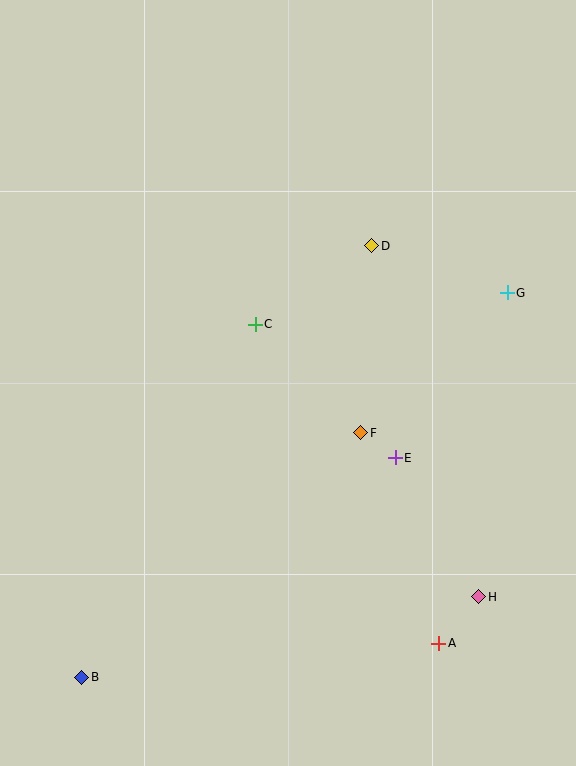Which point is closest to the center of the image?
Point C at (255, 324) is closest to the center.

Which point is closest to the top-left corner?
Point C is closest to the top-left corner.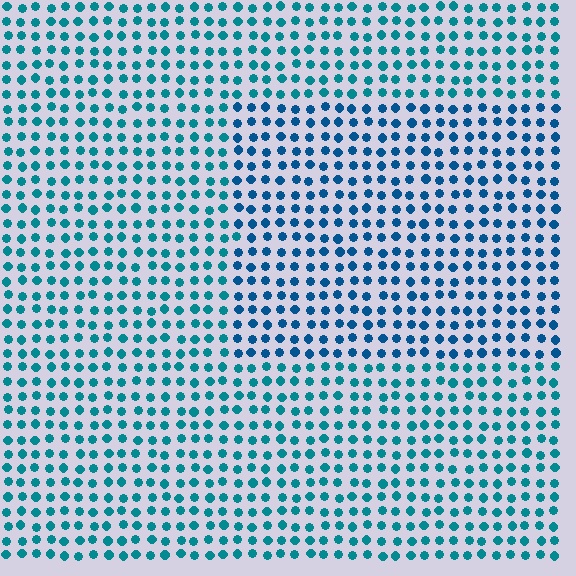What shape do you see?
I see a rectangle.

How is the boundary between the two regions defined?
The boundary is defined purely by a slight shift in hue (about 22 degrees). Spacing, size, and orientation are identical on both sides.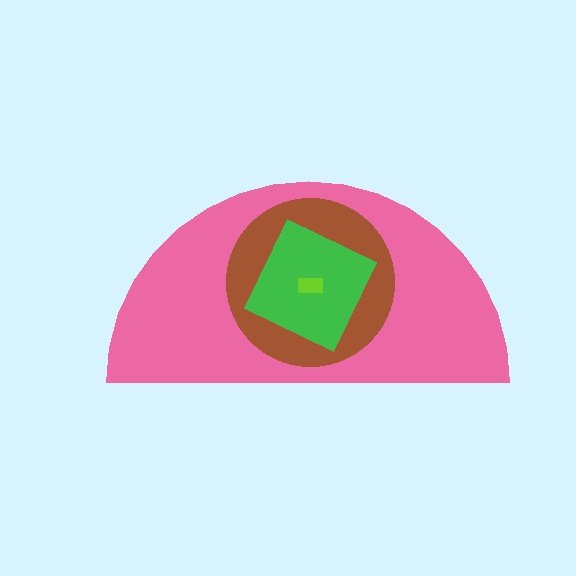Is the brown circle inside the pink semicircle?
Yes.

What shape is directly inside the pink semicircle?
The brown circle.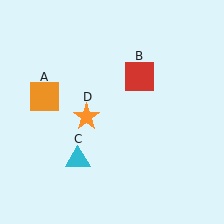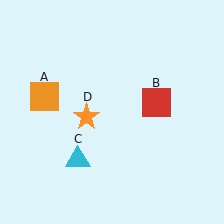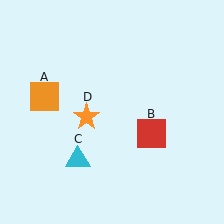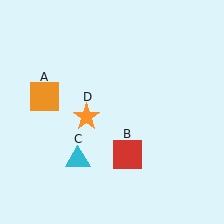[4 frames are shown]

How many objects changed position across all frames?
1 object changed position: red square (object B).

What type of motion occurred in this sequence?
The red square (object B) rotated clockwise around the center of the scene.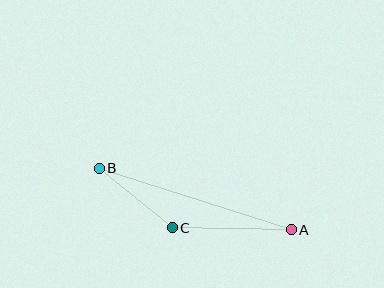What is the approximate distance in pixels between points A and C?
The distance between A and C is approximately 119 pixels.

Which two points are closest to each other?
Points B and C are closest to each other.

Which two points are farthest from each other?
Points A and B are farthest from each other.